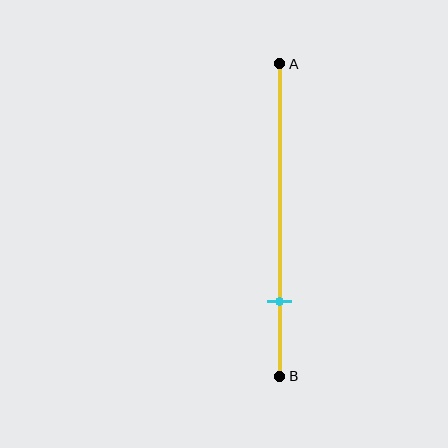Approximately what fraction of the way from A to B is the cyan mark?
The cyan mark is approximately 75% of the way from A to B.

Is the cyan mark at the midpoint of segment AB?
No, the mark is at about 75% from A, not at the 50% midpoint.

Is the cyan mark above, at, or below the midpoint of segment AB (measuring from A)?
The cyan mark is below the midpoint of segment AB.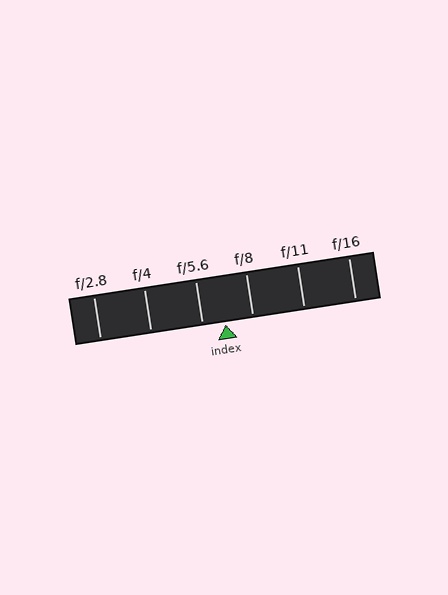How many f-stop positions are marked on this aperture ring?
There are 6 f-stop positions marked.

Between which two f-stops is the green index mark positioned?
The index mark is between f/5.6 and f/8.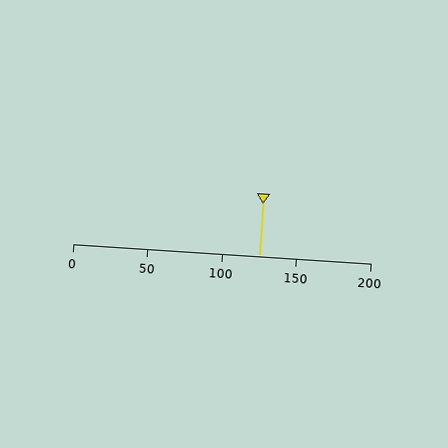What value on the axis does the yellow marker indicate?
The marker indicates approximately 125.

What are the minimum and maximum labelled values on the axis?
The axis runs from 0 to 200.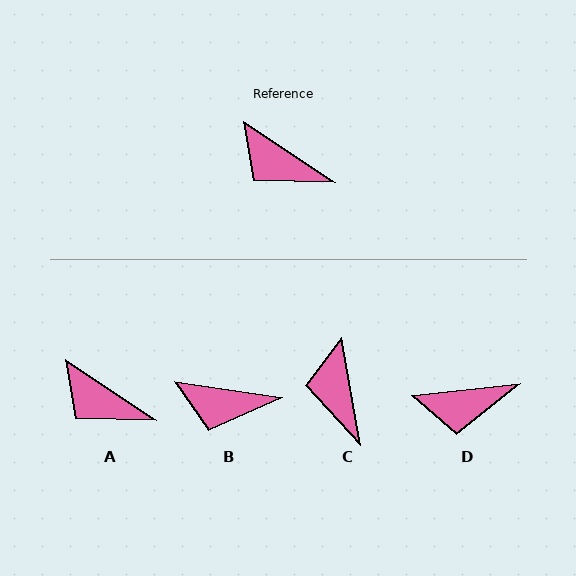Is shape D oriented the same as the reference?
No, it is off by about 40 degrees.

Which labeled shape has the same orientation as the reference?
A.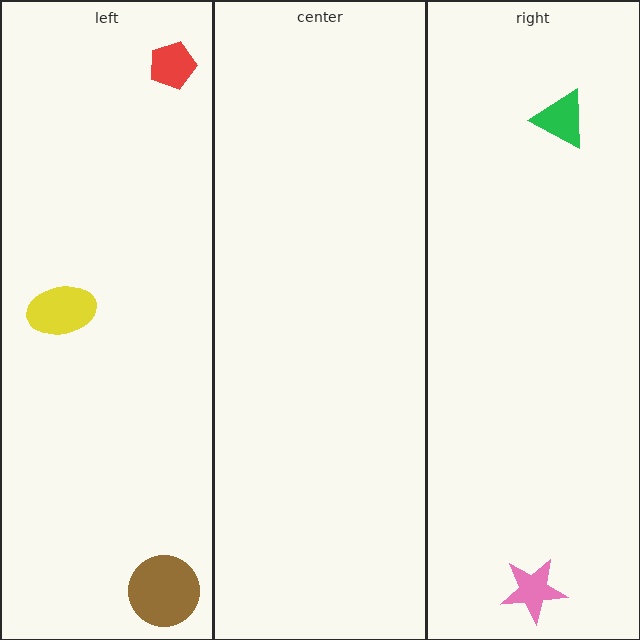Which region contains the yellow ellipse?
The left region.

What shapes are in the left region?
The red pentagon, the yellow ellipse, the brown circle.